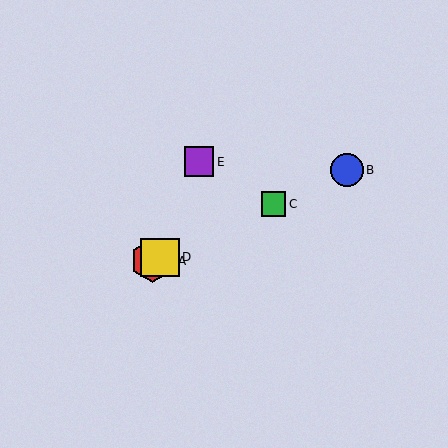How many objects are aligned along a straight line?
4 objects (A, B, C, D) are aligned along a straight line.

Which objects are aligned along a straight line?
Objects A, B, C, D are aligned along a straight line.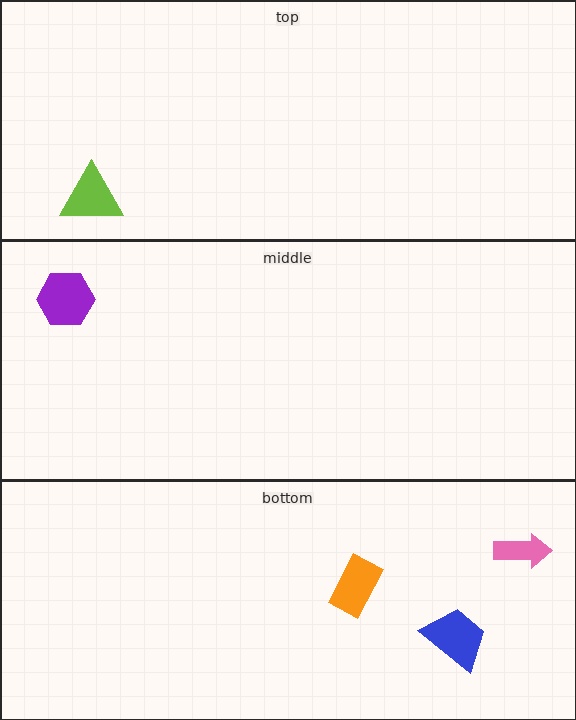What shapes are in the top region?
The lime triangle.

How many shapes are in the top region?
1.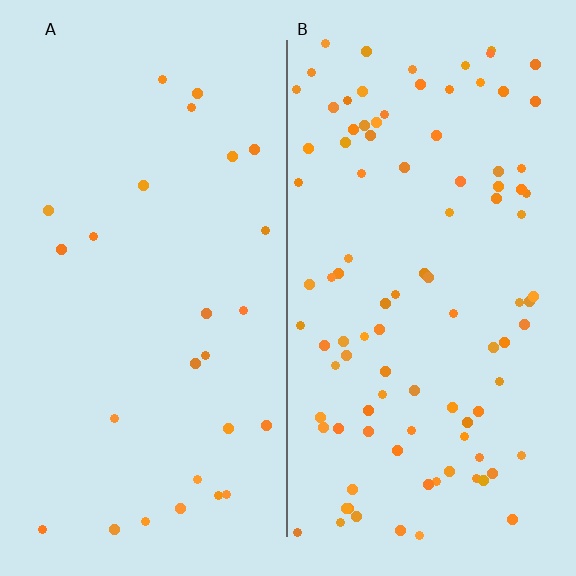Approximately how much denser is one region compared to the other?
Approximately 3.7× — region B over region A.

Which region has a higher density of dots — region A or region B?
B (the right).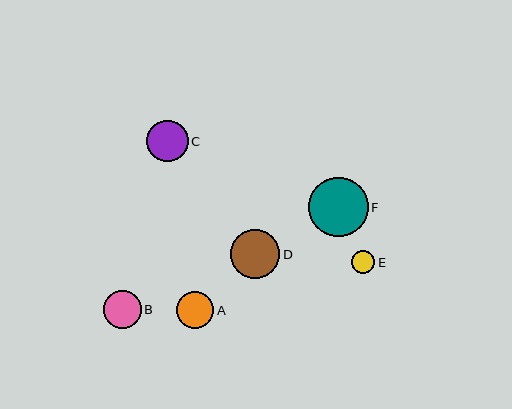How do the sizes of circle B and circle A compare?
Circle B and circle A are approximately the same size.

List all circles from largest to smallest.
From largest to smallest: F, D, C, B, A, E.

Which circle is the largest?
Circle F is the largest with a size of approximately 59 pixels.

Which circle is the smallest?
Circle E is the smallest with a size of approximately 23 pixels.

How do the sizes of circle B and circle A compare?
Circle B and circle A are approximately the same size.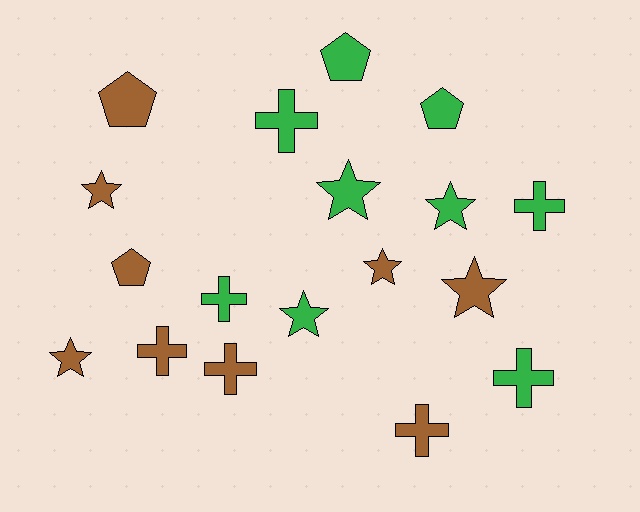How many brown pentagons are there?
There are 2 brown pentagons.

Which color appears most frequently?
Brown, with 9 objects.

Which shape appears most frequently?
Star, with 7 objects.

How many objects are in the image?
There are 18 objects.